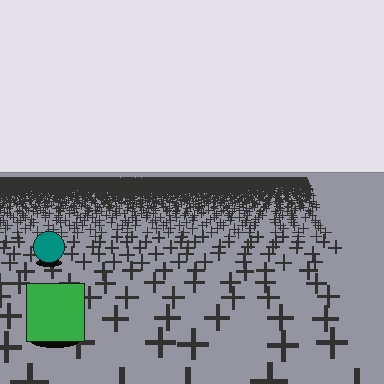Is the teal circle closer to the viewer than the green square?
No. The green square is closer — you can tell from the texture gradient: the ground texture is coarser near it.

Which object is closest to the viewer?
The green square is closest. The texture marks near it are larger and more spread out.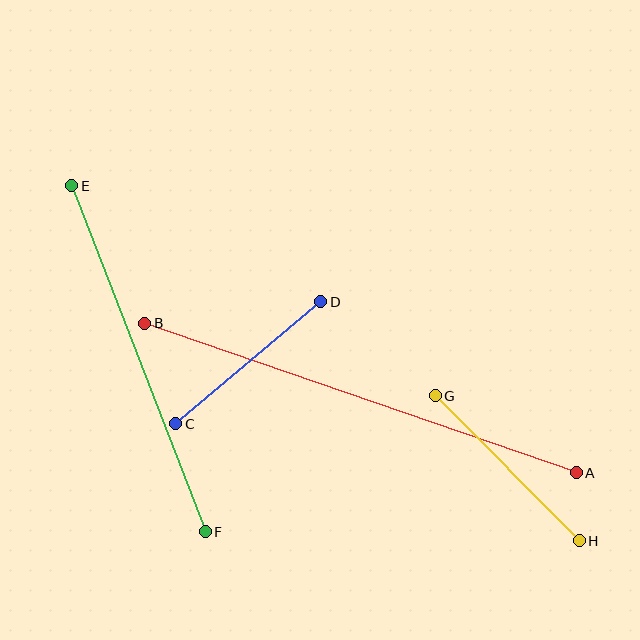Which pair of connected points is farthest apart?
Points A and B are farthest apart.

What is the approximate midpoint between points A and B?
The midpoint is at approximately (360, 398) pixels.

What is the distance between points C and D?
The distance is approximately 189 pixels.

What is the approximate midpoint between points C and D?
The midpoint is at approximately (248, 363) pixels.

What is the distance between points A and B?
The distance is approximately 457 pixels.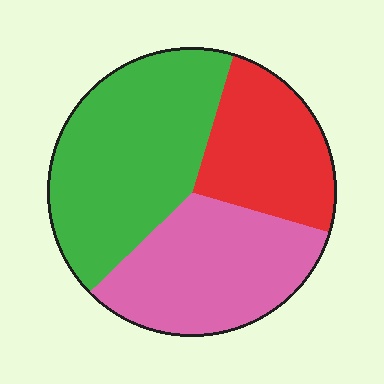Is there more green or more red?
Green.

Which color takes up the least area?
Red, at roughly 25%.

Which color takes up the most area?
Green, at roughly 40%.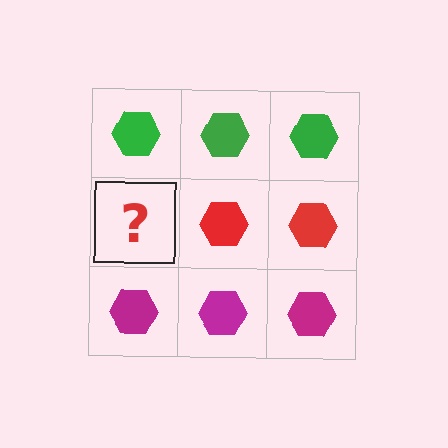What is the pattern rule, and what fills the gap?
The rule is that each row has a consistent color. The gap should be filled with a red hexagon.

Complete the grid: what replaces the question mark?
The question mark should be replaced with a red hexagon.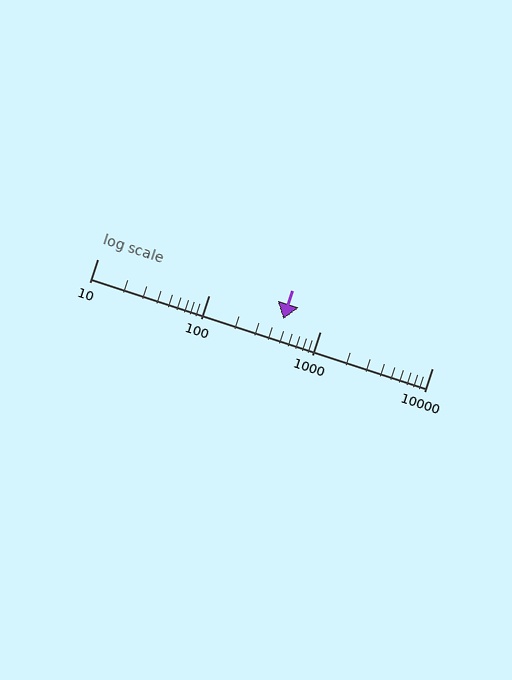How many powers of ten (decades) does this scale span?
The scale spans 3 decades, from 10 to 10000.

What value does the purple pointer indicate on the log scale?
The pointer indicates approximately 460.